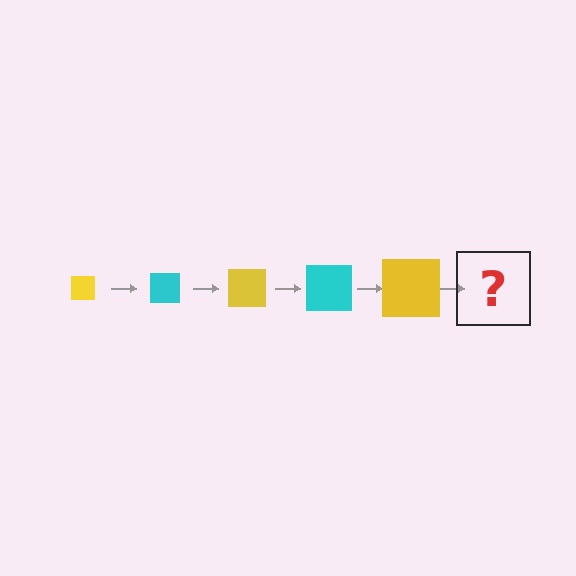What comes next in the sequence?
The next element should be a cyan square, larger than the previous one.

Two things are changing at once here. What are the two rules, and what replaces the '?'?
The two rules are that the square grows larger each step and the color cycles through yellow and cyan. The '?' should be a cyan square, larger than the previous one.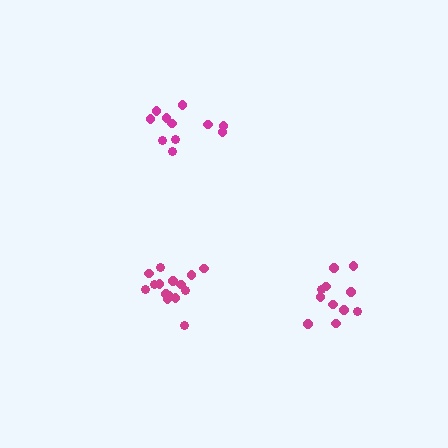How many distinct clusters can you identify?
There are 3 distinct clusters.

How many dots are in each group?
Group 1: 11 dots, Group 2: 11 dots, Group 3: 15 dots (37 total).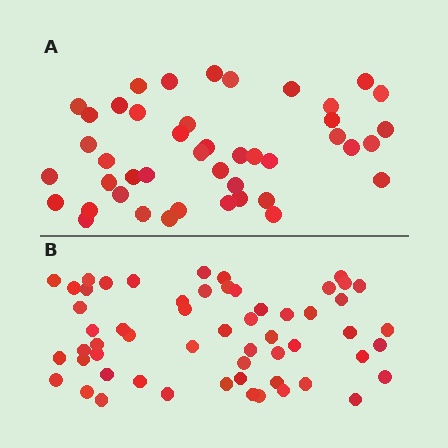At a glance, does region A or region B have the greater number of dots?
Region B (the bottom region) has more dots.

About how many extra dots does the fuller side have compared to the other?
Region B has approximately 15 more dots than region A.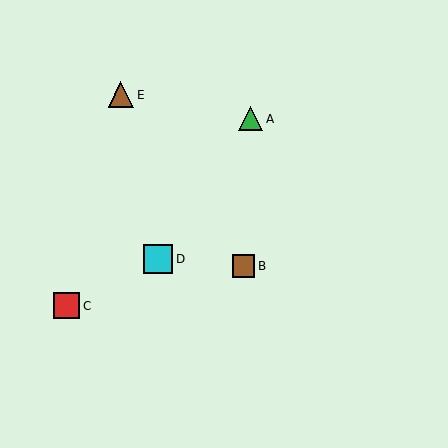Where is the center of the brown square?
The center of the brown square is at (244, 266).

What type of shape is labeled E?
Shape E is a brown triangle.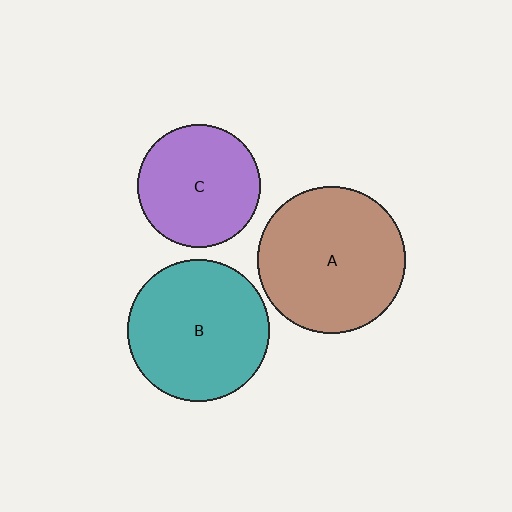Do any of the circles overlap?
No, none of the circles overlap.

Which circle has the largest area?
Circle A (brown).